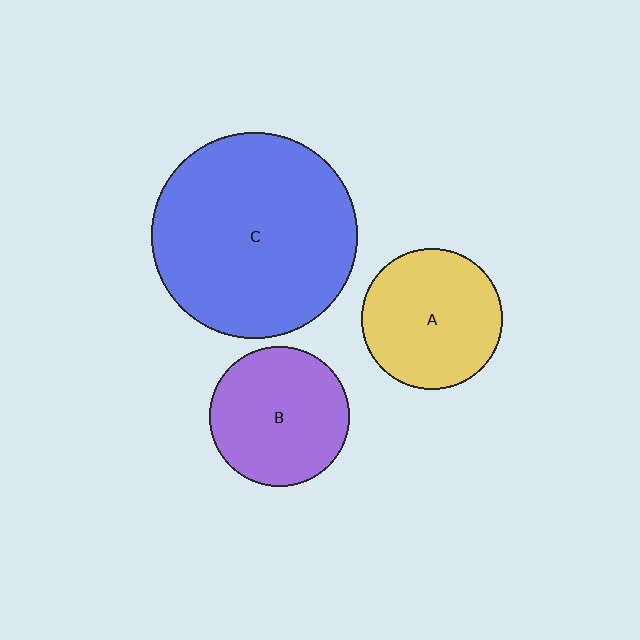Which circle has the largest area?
Circle C (blue).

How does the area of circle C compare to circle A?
Approximately 2.2 times.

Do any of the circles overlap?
No, none of the circles overlap.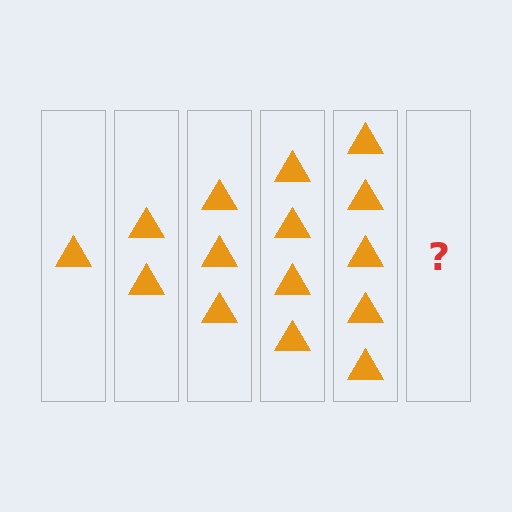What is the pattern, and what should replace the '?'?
The pattern is that each step adds one more triangle. The '?' should be 6 triangles.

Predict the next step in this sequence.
The next step is 6 triangles.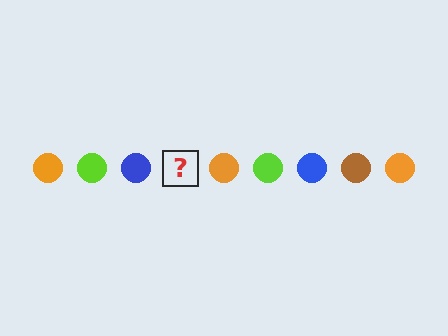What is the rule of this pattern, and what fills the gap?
The rule is that the pattern cycles through orange, lime, blue, brown circles. The gap should be filled with a brown circle.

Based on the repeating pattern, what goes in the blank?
The blank should be a brown circle.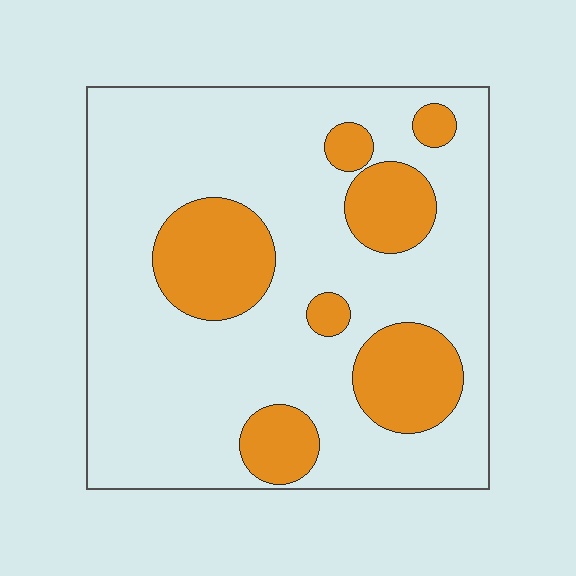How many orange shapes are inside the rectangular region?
7.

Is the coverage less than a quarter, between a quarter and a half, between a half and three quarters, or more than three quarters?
Less than a quarter.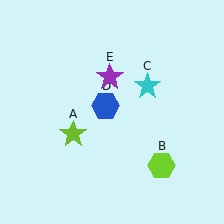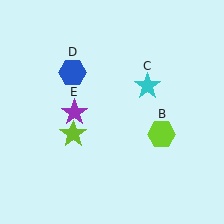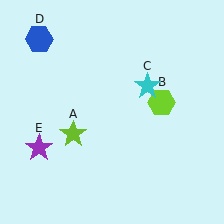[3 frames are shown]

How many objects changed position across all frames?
3 objects changed position: lime hexagon (object B), blue hexagon (object D), purple star (object E).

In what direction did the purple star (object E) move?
The purple star (object E) moved down and to the left.